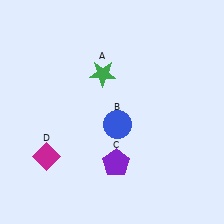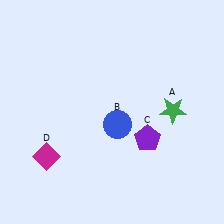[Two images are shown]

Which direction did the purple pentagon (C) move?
The purple pentagon (C) moved right.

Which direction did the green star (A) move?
The green star (A) moved right.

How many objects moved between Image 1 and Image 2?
2 objects moved between the two images.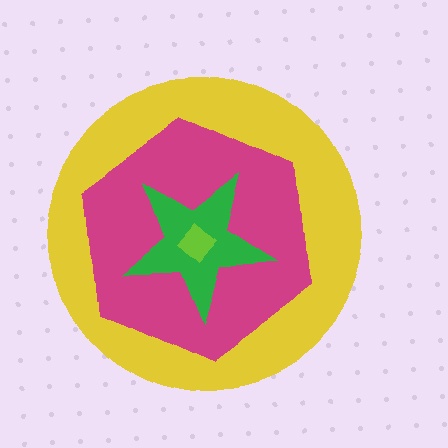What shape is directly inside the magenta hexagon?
The green star.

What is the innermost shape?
The lime diamond.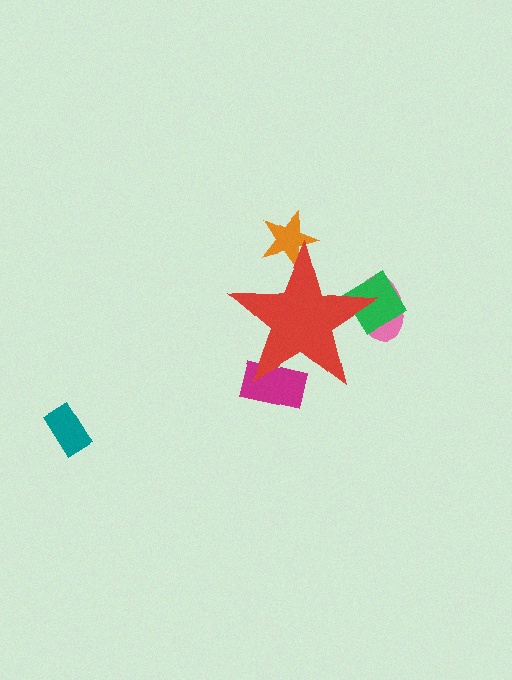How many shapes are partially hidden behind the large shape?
4 shapes are partially hidden.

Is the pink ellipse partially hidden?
Yes, the pink ellipse is partially hidden behind the red star.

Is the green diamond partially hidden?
Yes, the green diamond is partially hidden behind the red star.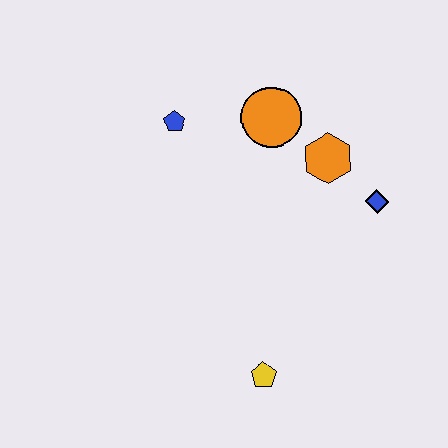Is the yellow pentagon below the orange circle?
Yes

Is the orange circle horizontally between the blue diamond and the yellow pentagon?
Yes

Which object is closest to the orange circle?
The orange hexagon is closest to the orange circle.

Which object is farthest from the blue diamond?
The blue pentagon is farthest from the blue diamond.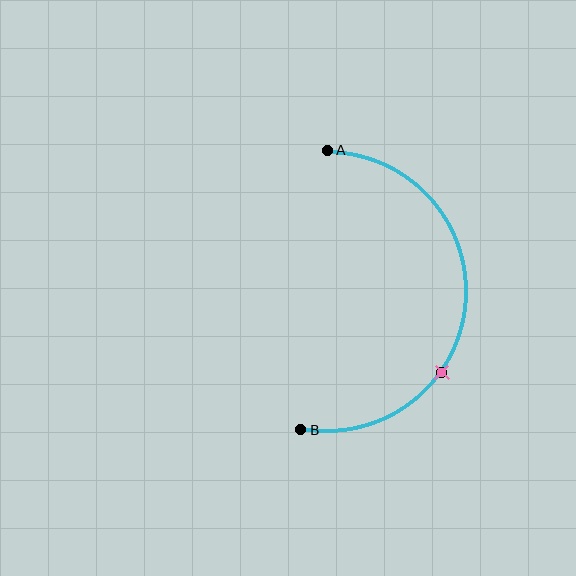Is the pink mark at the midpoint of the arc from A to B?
No. The pink mark lies on the arc but is closer to endpoint B. The arc midpoint would be at the point on the curve equidistant along the arc from both A and B.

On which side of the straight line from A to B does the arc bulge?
The arc bulges to the right of the straight line connecting A and B.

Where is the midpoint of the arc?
The arc midpoint is the point on the curve farthest from the straight line joining A and B. It sits to the right of that line.